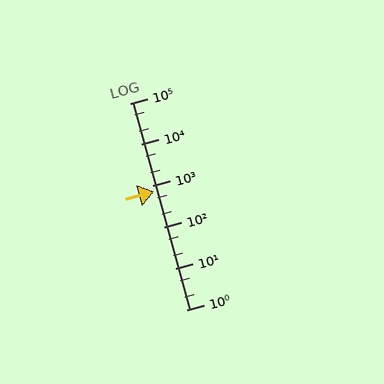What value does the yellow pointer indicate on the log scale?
The pointer indicates approximately 710.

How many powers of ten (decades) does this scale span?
The scale spans 5 decades, from 1 to 100000.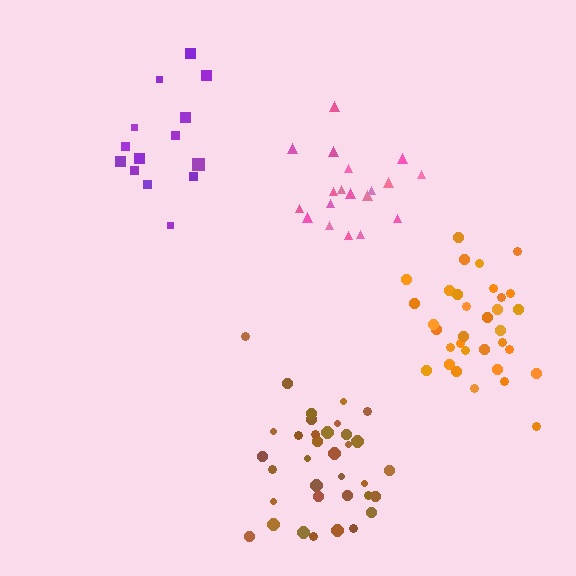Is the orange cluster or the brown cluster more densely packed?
Orange.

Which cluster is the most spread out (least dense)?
Purple.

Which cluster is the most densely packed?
Orange.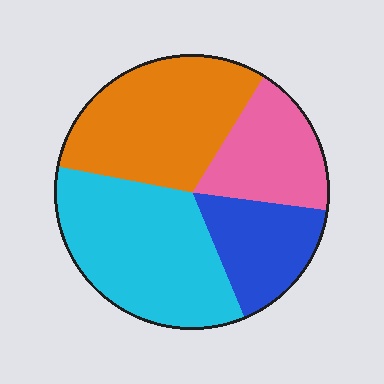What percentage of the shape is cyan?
Cyan covers roughly 35% of the shape.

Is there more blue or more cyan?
Cyan.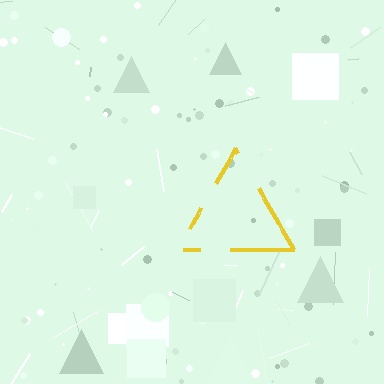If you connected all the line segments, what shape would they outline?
They would outline a triangle.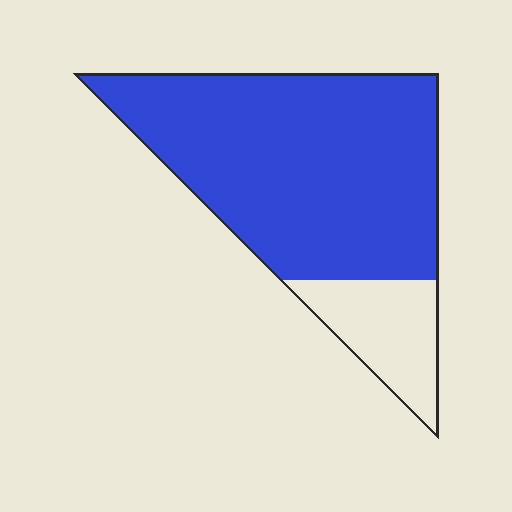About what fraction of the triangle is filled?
About four fifths (4/5).